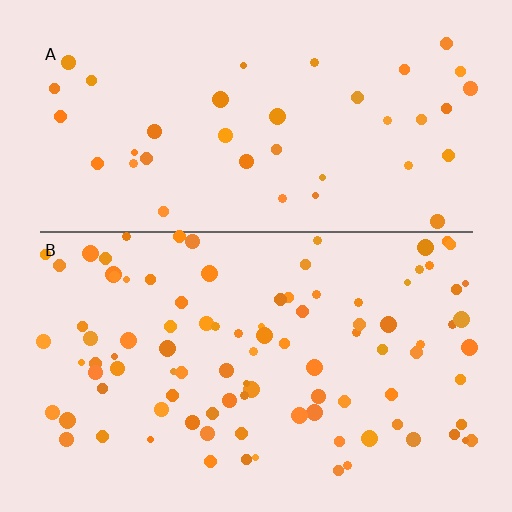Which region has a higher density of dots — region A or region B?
B (the bottom).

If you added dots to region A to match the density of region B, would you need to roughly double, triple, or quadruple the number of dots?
Approximately double.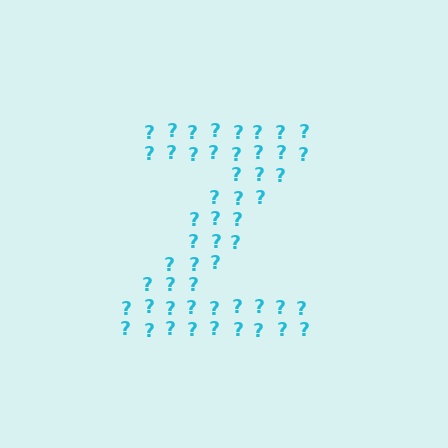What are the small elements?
The small elements are question marks.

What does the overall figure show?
The overall figure shows the letter Z.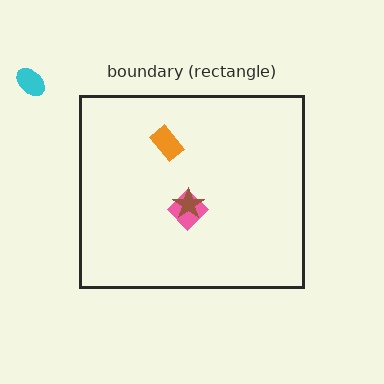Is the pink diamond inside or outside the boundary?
Inside.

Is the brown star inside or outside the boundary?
Inside.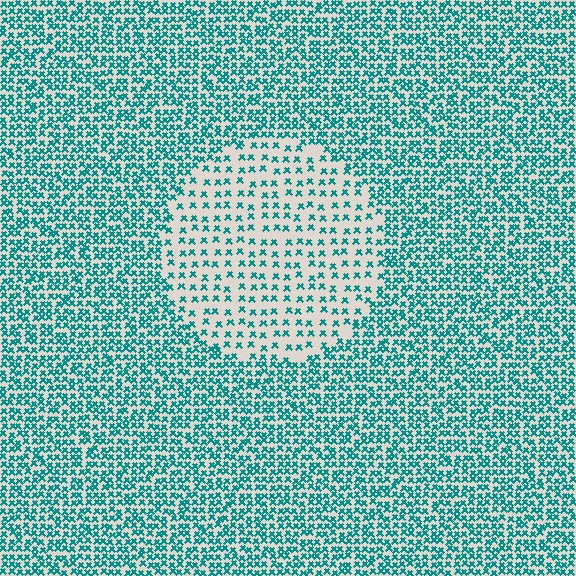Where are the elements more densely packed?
The elements are more densely packed outside the circle boundary.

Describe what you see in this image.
The image contains small teal elements arranged at two different densities. A circle-shaped region is visible where the elements are less densely packed than the surrounding area.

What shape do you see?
I see a circle.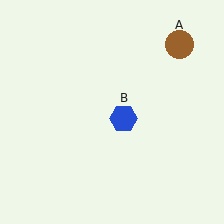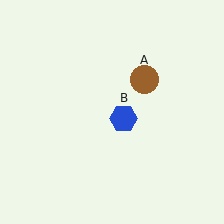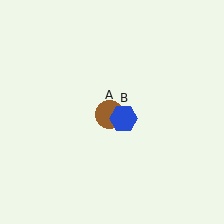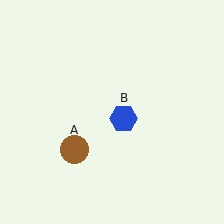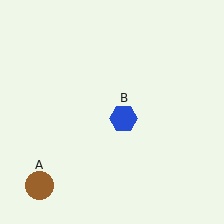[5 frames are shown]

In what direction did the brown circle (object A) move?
The brown circle (object A) moved down and to the left.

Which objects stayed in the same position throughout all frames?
Blue hexagon (object B) remained stationary.